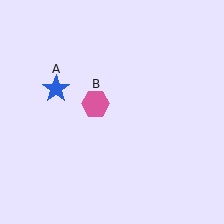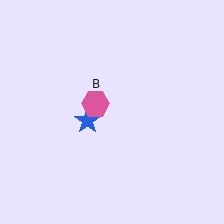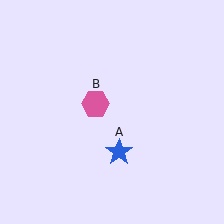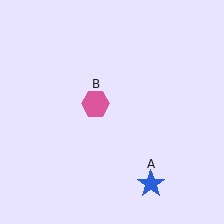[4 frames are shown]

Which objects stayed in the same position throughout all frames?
Pink hexagon (object B) remained stationary.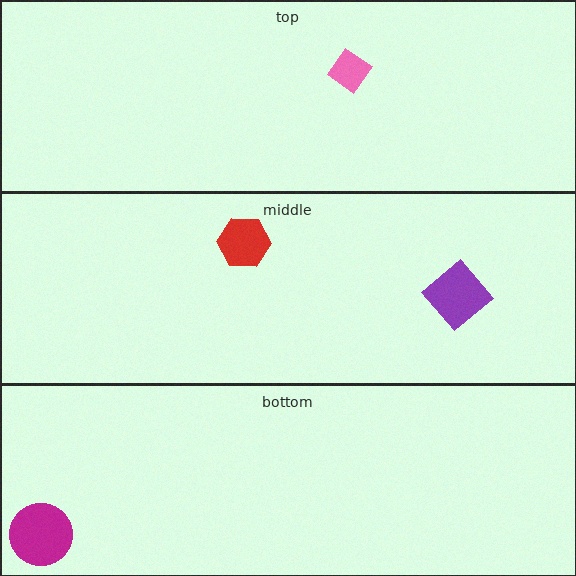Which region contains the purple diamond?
The middle region.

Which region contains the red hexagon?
The middle region.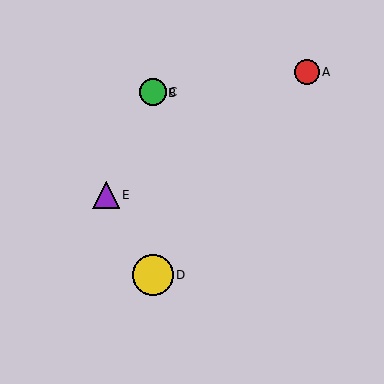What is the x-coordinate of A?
Object A is at x≈307.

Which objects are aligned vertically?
Objects B, C, D are aligned vertically.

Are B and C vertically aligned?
Yes, both are at x≈153.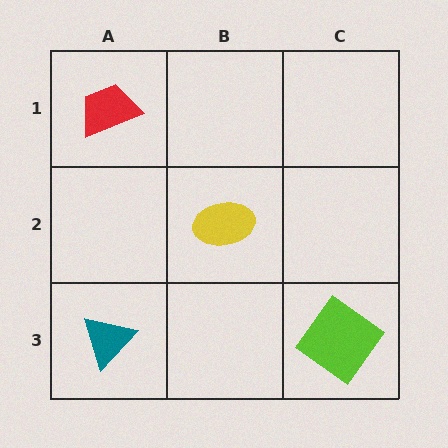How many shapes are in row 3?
2 shapes.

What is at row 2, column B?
A yellow ellipse.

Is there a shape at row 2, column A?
No, that cell is empty.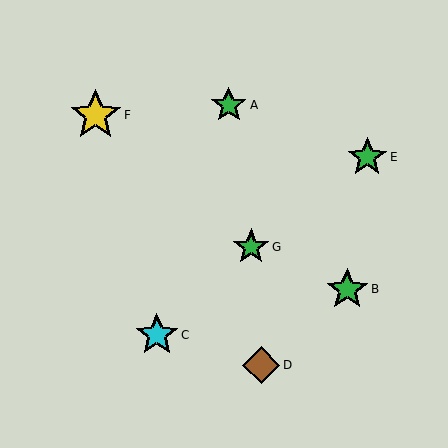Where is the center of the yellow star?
The center of the yellow star is at (96, 115).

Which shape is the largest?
The yellow star (labeled F) is the largest.